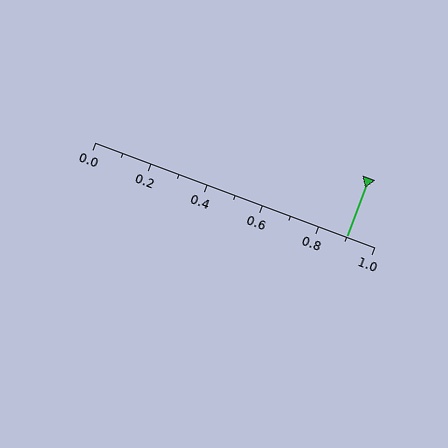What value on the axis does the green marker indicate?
The marker indicates approximately 0.9.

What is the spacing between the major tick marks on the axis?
The major ticks are spaced 0.2 apart.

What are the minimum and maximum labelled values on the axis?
The axis runs from 0.0 to 1.0.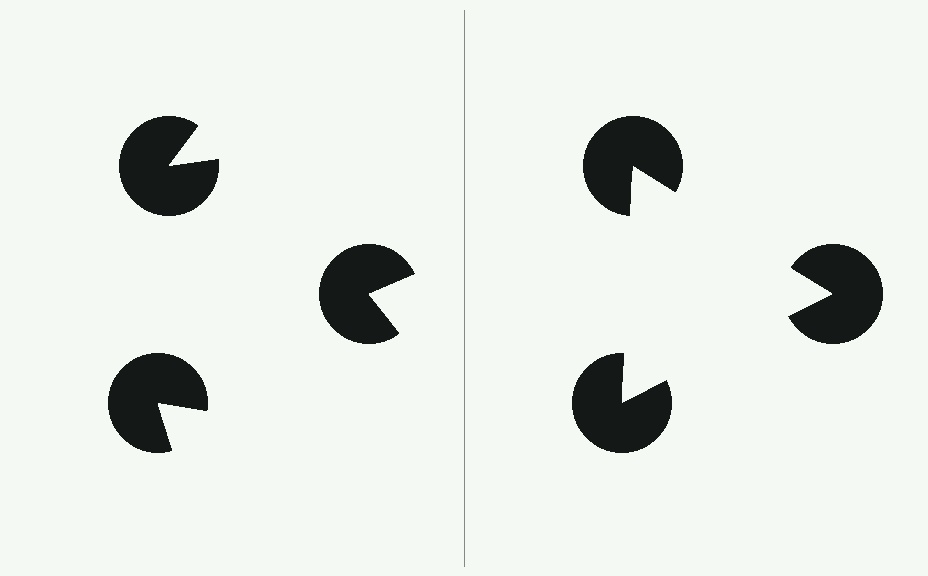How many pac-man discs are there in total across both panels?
6 — 3 on each side.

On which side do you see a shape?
An illusory triangle appears on the right side. On the left side the wedge cuts are rotated, so no coherent shape forms.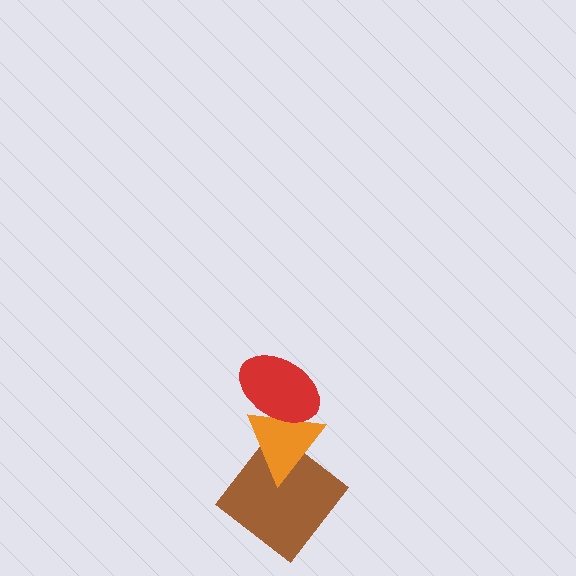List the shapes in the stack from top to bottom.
From top to bottom: the red ellipse, the orange triangle, the brown diamond.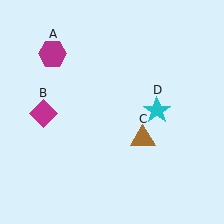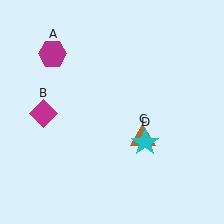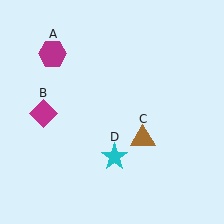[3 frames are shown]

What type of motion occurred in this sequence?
The cyan star (object D) rotated clockwise around the center of the scene.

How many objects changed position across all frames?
1 object changed position: cyan star (object D).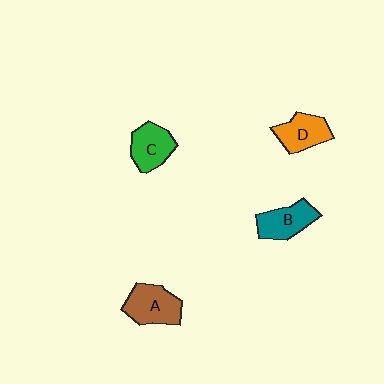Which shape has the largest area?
Shape A (brown).